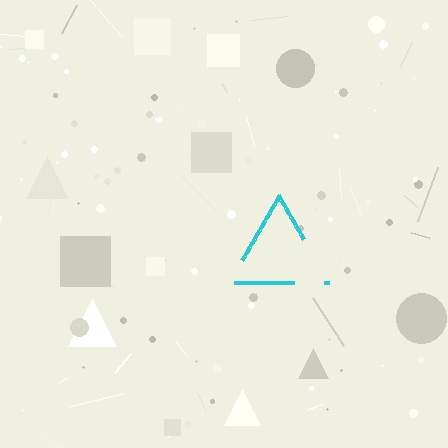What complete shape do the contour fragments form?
The contour fragments form a triangle.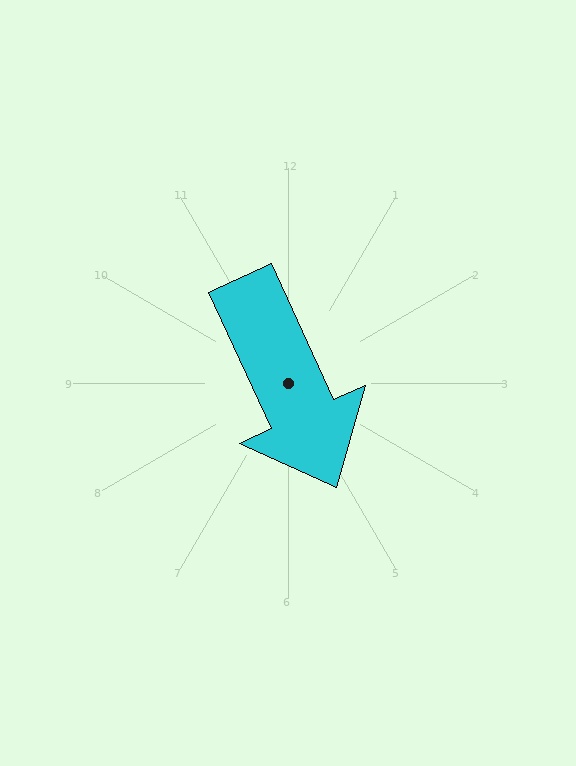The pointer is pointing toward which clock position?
Roughly 5 o'clock.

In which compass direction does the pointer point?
Southeast.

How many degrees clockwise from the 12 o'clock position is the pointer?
Approximately 155 degrees.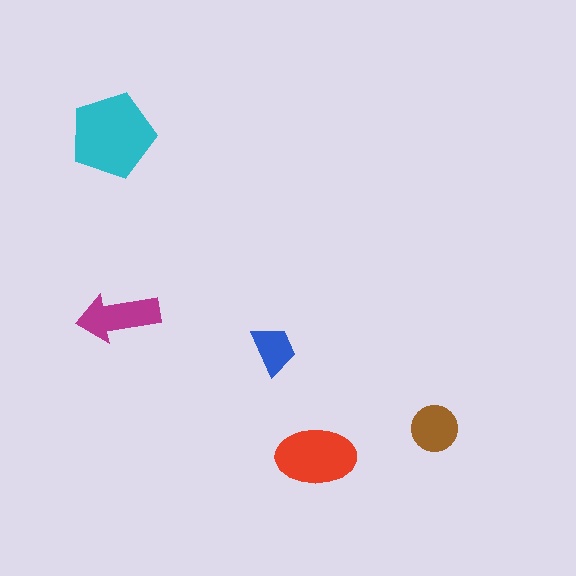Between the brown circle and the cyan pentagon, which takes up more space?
The cyan pentagon.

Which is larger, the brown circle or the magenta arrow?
The magenta arrow.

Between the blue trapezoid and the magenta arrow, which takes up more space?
The magenta arrow.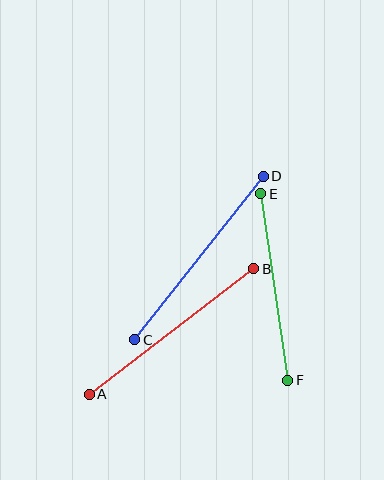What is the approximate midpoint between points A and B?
The midpoint is at approximately (172, 332) pixels.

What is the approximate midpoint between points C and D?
The midpoint is at approximately (199, 258) pixels.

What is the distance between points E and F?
The distance is approximately 189 pixels.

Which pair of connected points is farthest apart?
Points C and D are farthest apart.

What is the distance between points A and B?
The distance is approximately 207 pixels.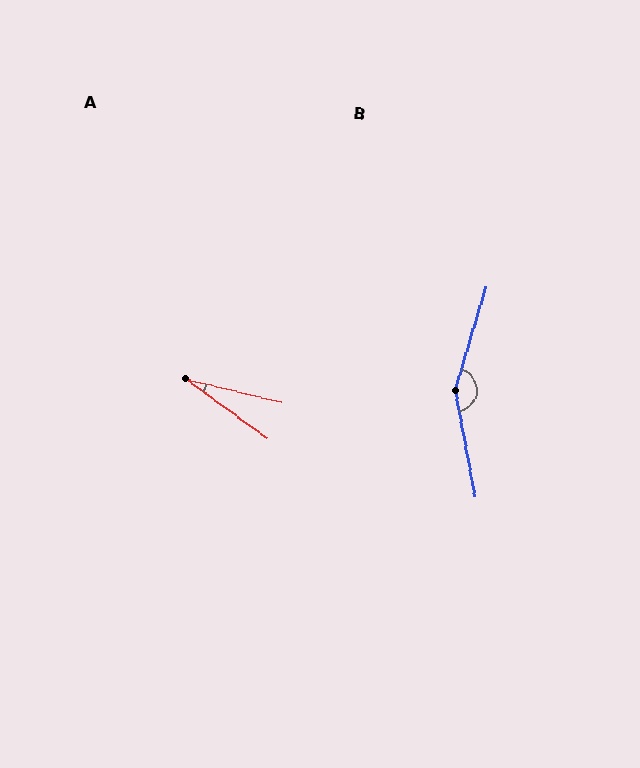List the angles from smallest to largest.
A (23°), B (153°).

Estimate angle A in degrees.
Approximately 23 degrees.